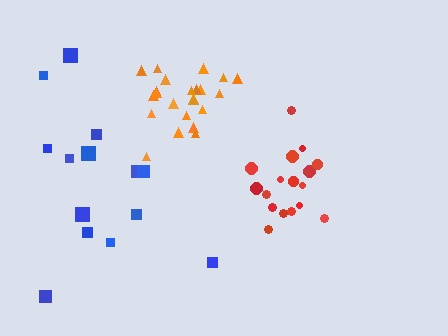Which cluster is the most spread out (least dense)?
Blue.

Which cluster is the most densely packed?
Red.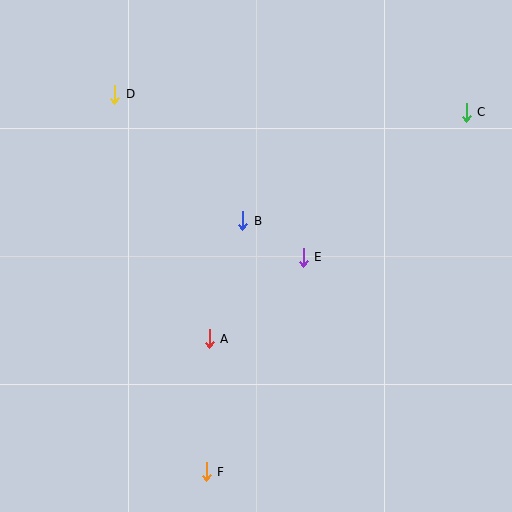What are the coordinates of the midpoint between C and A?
The midpoint between C and A is at (338, 225).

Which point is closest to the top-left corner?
Point D is closest to the top-left corner.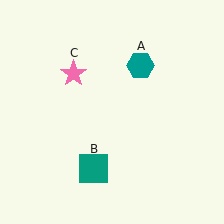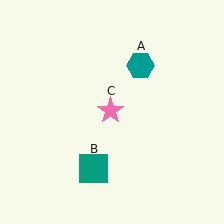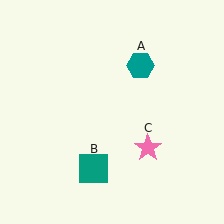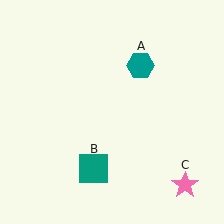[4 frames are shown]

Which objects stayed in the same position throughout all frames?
Teal hexagon (object A) and teal square (object B) remained stationary.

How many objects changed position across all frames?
1 object changed position: pink star (object C).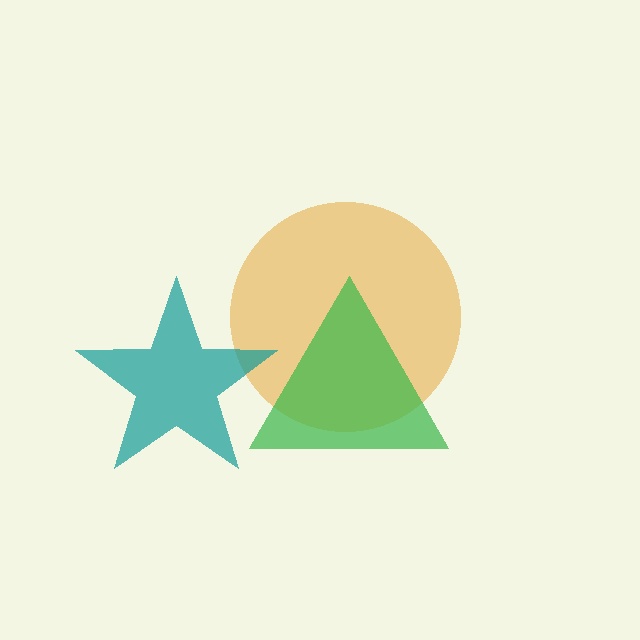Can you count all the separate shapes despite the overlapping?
Yes, there are 3 separate shapes.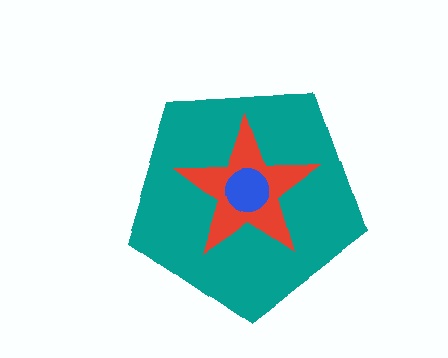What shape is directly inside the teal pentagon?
The red star.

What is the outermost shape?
The teal pentagon.